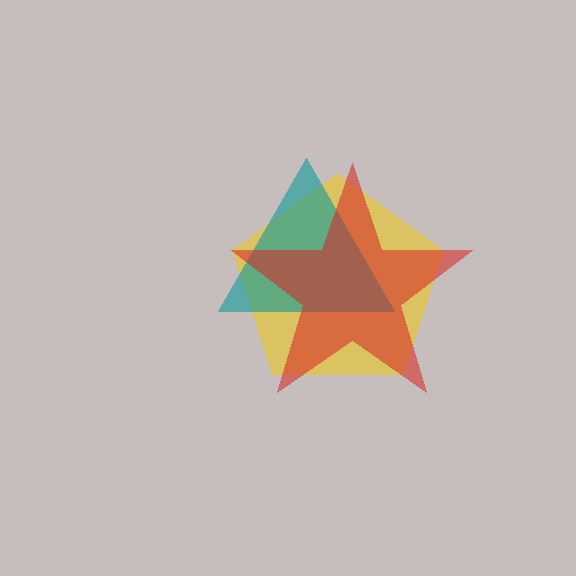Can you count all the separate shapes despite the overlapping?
Yes, there are 3 separate shapes.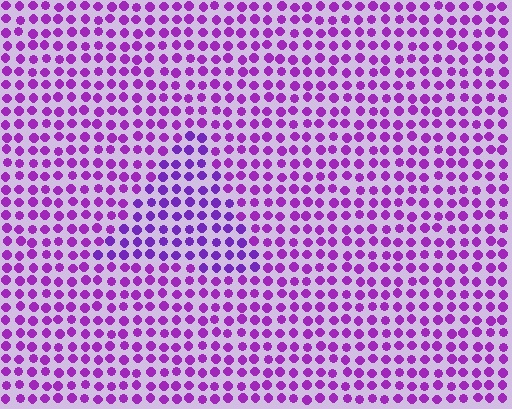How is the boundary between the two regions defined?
The boundary is defined purely by a slight shift in hue (about 19 degrees). Spacing, size, and orientation are identical on both sides.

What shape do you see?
I see a triangle.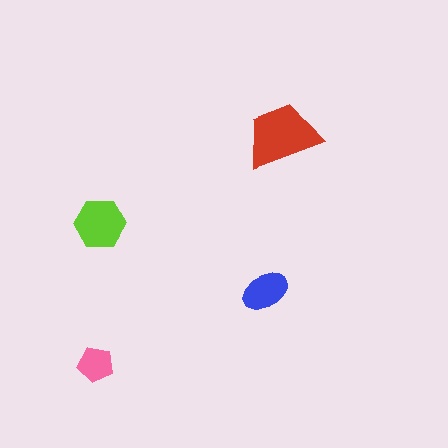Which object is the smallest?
The pink pentagon.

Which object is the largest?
The red trapezoid.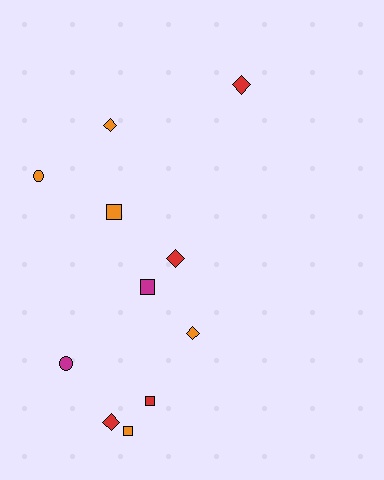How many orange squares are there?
There are 2 orange squares.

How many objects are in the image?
There are 11 objects.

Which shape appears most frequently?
Diamond, with 5 objects.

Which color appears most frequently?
Orange, with 5 objects.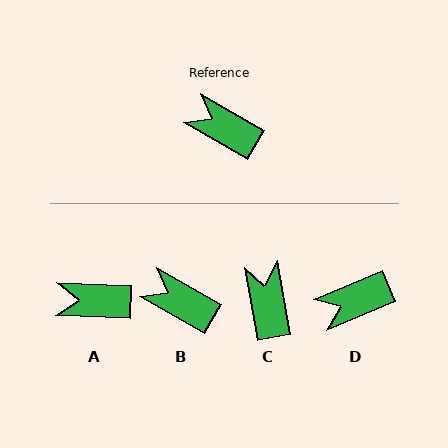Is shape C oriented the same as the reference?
No, it is off by about 49 degrees.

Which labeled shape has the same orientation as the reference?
B.